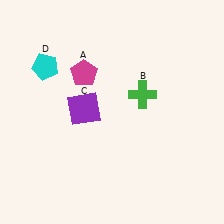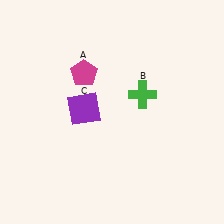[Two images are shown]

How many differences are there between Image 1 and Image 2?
There is 1 difference between the two images.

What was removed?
The cyan pentagon (D) was removed in Image 2.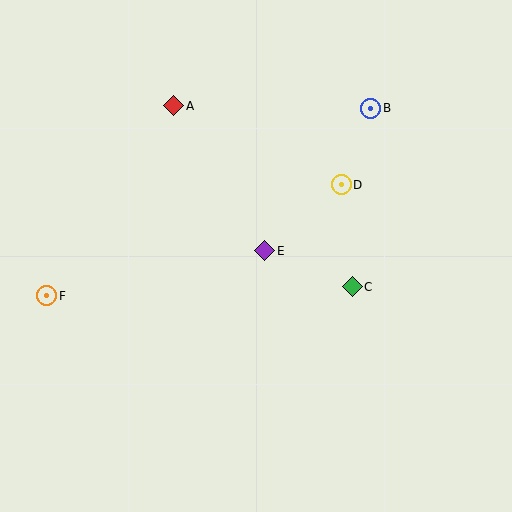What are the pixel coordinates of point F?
Point F is at (47, 296).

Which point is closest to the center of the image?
Point E at (265, 251) is closest to the center.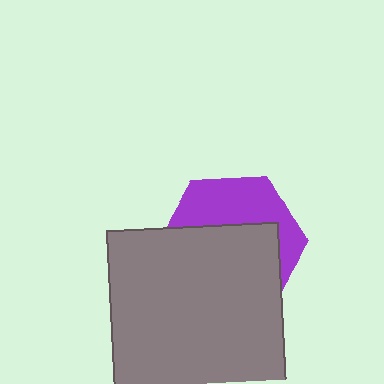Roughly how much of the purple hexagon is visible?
A small part of it is visible (roughly 39%).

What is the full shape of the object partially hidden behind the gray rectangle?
The partially hidden object is a purple hexagon.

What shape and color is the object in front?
The object in front is a gray rectangle.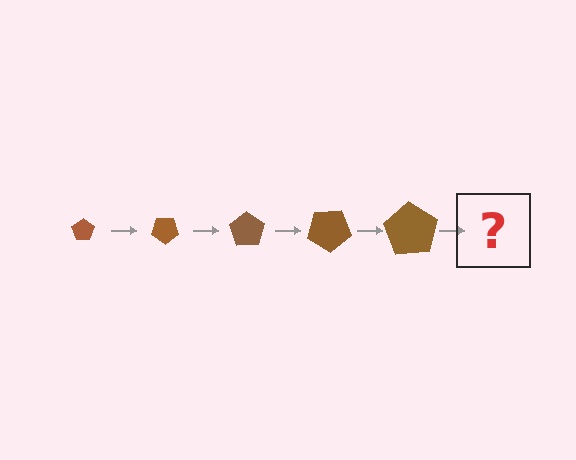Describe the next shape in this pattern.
It should be a pentagon, larger than the previous one and rotated 175 degrees from the start.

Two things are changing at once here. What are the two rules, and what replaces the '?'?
The two rules are that the pentagon grows larger each step and it rotates 35 degrees each step. The '?' should be a pentagon, larger than the previous one and rotated 175 degrees from the start.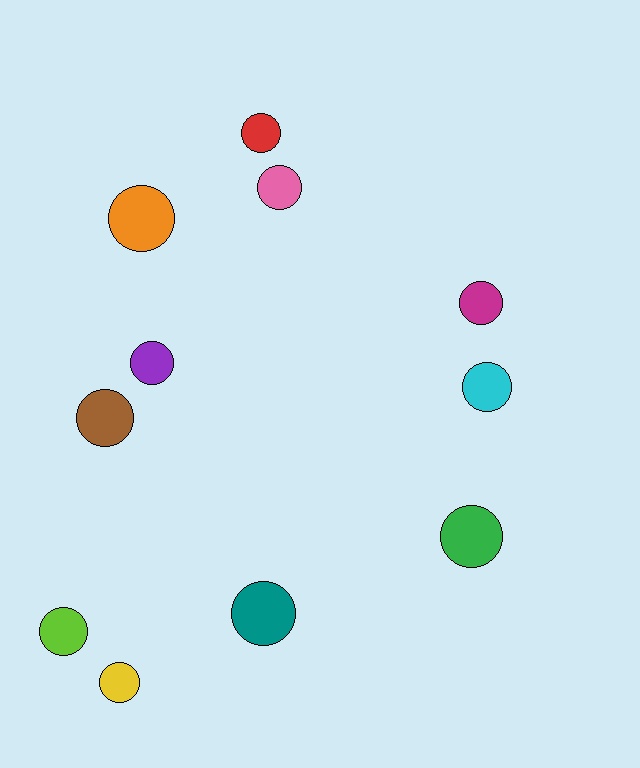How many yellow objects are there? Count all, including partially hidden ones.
There is 1 yellow object.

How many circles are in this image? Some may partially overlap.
There are 11 circles.